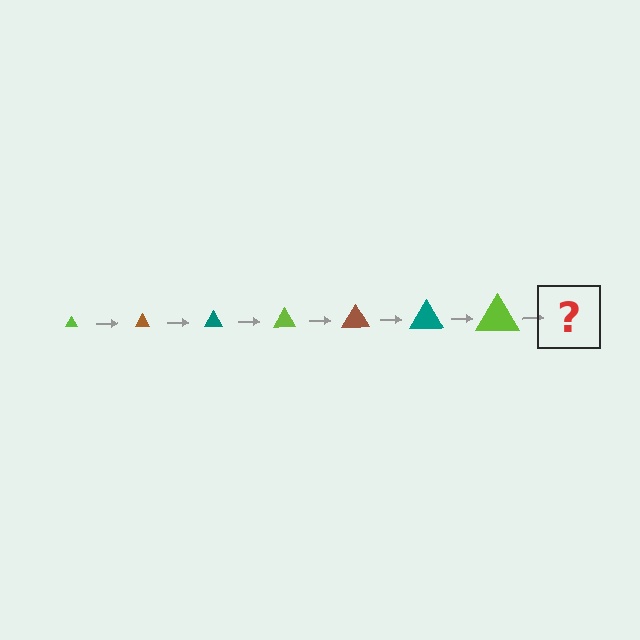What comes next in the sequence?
The next element should be a brown triangle, larger than the previous one.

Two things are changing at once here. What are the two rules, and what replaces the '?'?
The two rules are that the triangle grows larger each step and the color cycles through lime, brown, and teal. The '?' should be a brown triangle, larger than the previous one.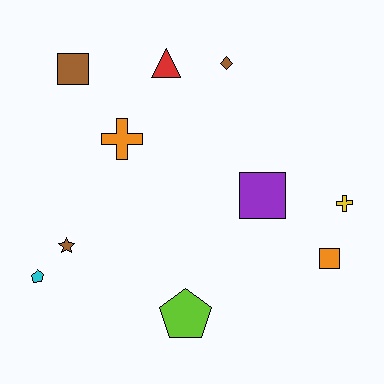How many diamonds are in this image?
There is 1 diamond.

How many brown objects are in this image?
There are 3 brown objects.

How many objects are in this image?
There are 10 objects.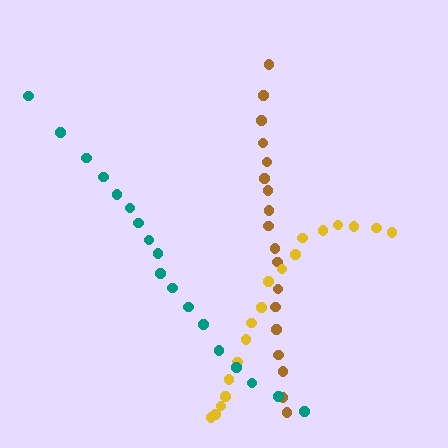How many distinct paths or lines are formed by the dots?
There are 3 distinct paths.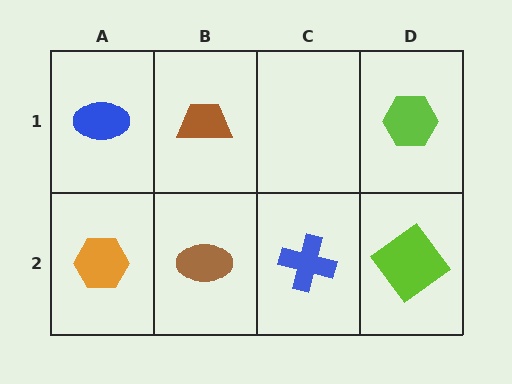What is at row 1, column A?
A blue ellipse.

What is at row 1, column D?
A lime hexagon.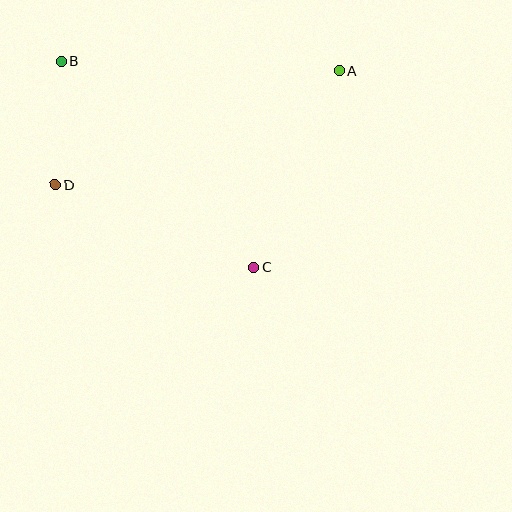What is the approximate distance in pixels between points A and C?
The distance between A and C is approximately 215 pixels.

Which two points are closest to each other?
Points B and D are closest to each other.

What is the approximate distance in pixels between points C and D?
The distance between C and D is approximately 215 pixels.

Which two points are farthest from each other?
Points A and D are farthest from each other.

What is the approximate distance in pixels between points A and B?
The distance between A and B is approximately 278 pixels.